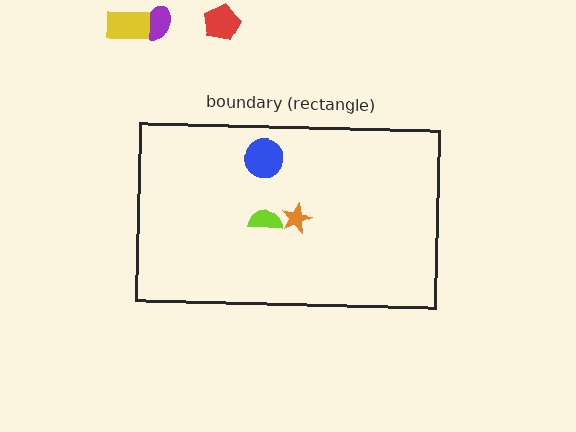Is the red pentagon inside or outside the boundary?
Outside.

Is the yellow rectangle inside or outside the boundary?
Outside.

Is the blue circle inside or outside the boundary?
Inside.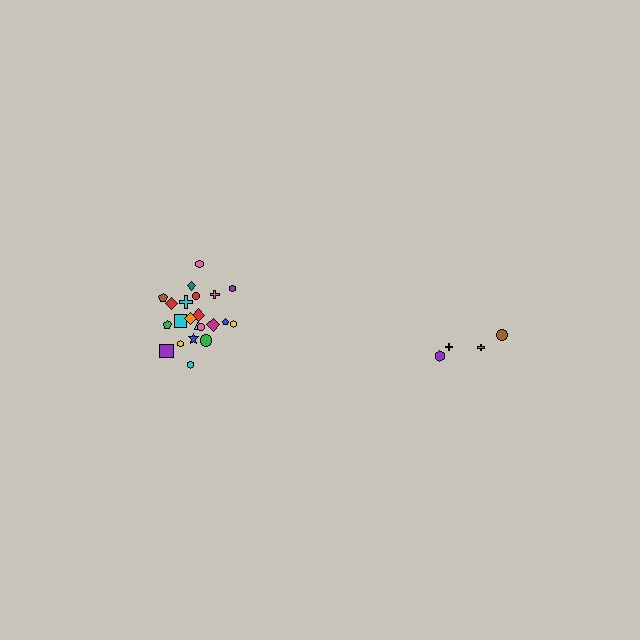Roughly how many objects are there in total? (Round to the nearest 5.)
Roughly 25 objects in total.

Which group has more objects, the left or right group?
The left group.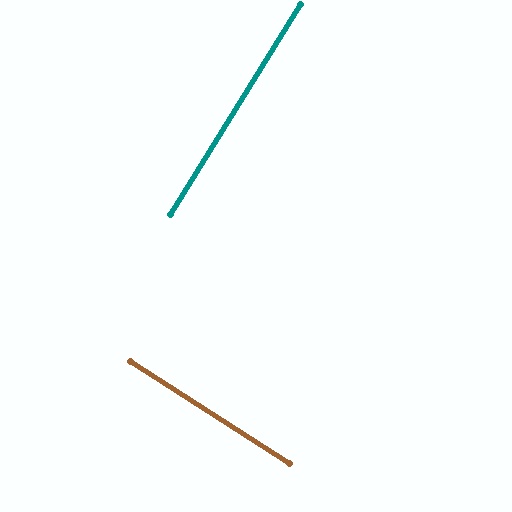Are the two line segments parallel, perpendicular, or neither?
Perpendicular — they meet at approximately 89°.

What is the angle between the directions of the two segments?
Approximately 89 degrees.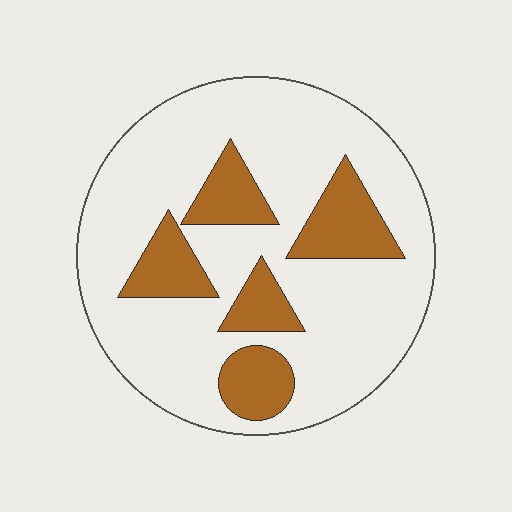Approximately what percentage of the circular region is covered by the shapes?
Approximately 25%.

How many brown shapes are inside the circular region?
5.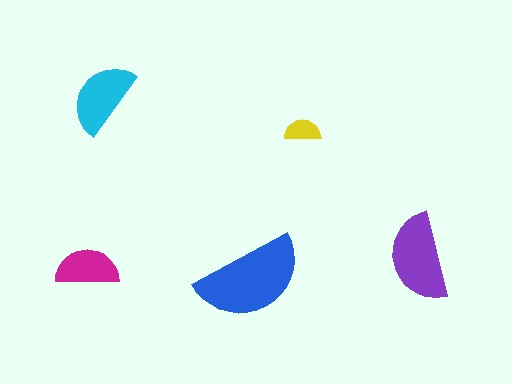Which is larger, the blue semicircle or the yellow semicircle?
The blue one.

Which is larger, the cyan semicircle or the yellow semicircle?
The cyan one.